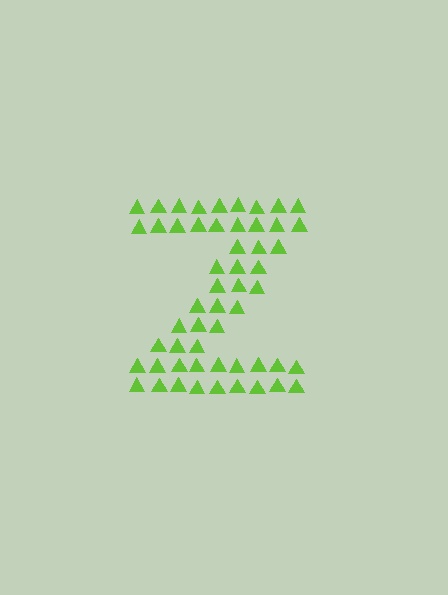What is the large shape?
The large shape is the letter Z.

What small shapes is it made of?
It is made of small triangles.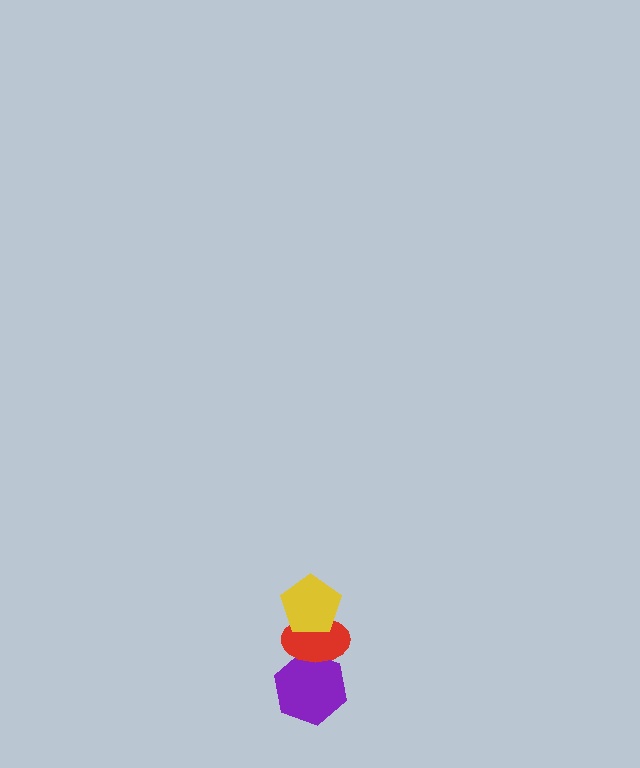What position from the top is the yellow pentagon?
The yellow pentagon is 1st from the top.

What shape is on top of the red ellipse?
The yellow pentagon is on top of the red ellipse.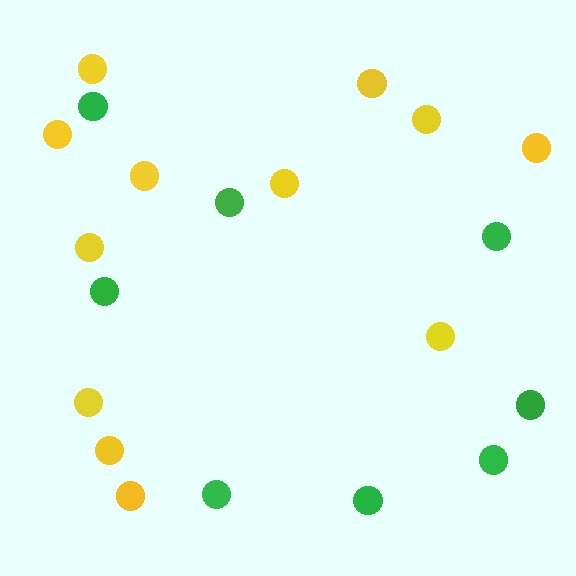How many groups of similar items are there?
There are 2 groups: one group of green circles (8) and one group of yellow circles (12).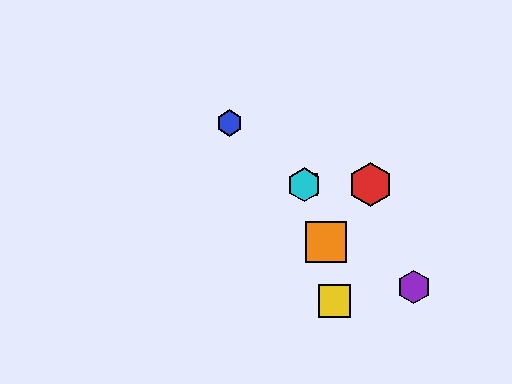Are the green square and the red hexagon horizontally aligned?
Yes, both are at y≈185.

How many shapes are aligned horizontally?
3 shapes (the red hexagon, the green square, the cyan hexagon) are aligned horizontally.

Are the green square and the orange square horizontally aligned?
No, the green square is at y≈185 and the orange square is at y≈242.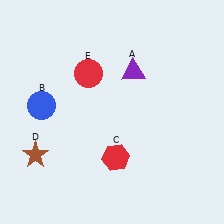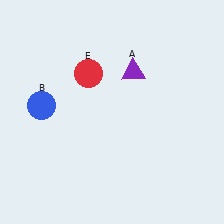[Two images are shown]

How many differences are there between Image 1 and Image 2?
There are 2 differences between the two images.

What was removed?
The brown star (D), the red hexagon (C) were removed in Image 2.